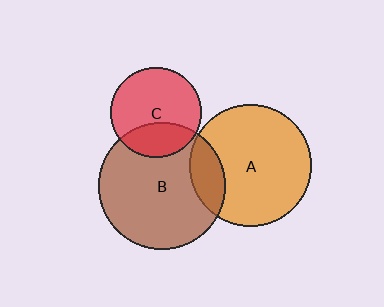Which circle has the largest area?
Circle B (brown).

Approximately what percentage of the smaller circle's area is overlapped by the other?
Approximately 15%.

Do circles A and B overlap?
Yes.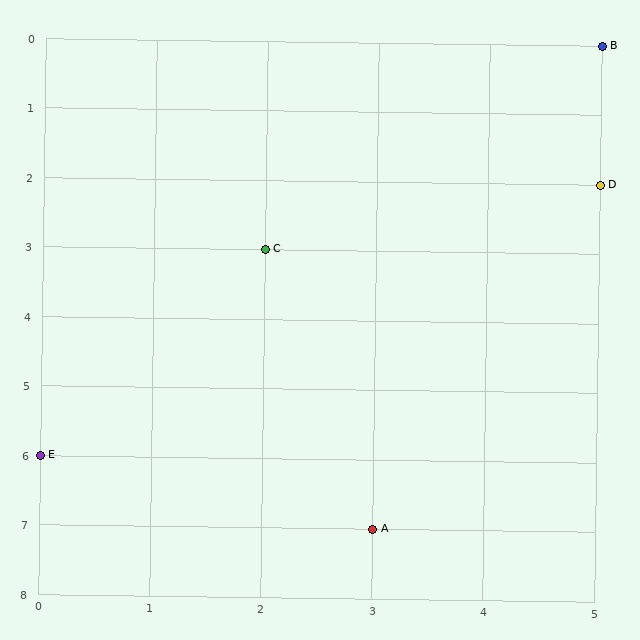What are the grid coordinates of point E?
Point E is at grid coordinates (0, 6).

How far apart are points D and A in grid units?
Points D and A are 2 columns and 5 rows apart (about 5.4 grid units diagonally).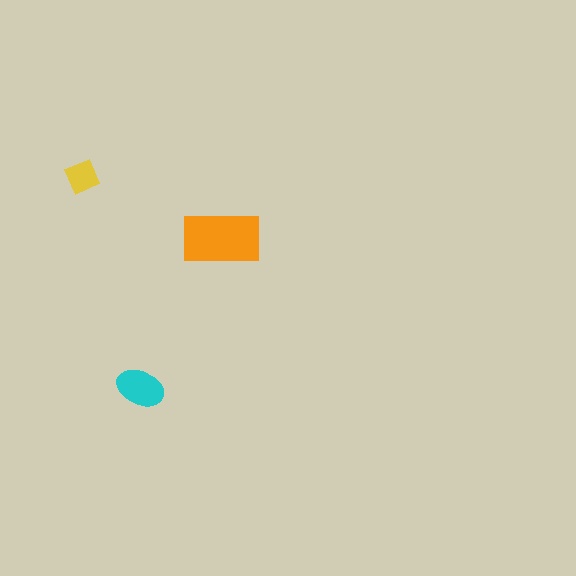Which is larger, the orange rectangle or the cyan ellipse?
The orange rectangle.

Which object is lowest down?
The cyan ellipse is bottommost.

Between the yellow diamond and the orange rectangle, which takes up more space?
The orange rectangle.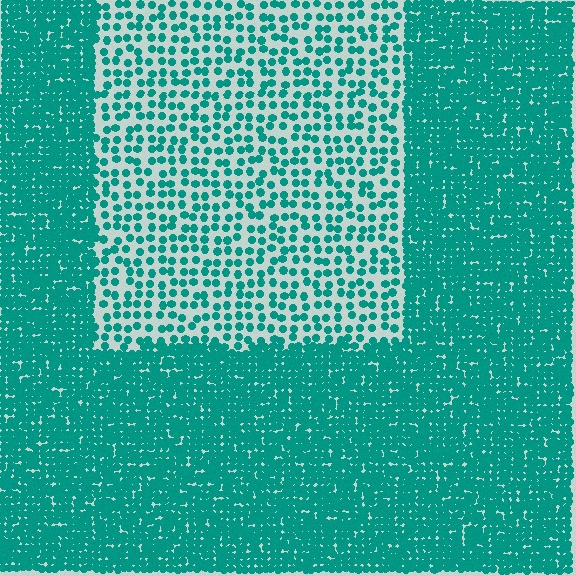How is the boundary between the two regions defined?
The boundary is defined by a change in element density (approximately 2.7x ratio). All elements are the same color, size, and shape.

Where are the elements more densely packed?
The elements are more densely packed outside the rectangle boundary.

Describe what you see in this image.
The image contains small teal elements arranged at two different densities. A rectangle-shaped region is visible where the elements are less densely packed than the surrounding area.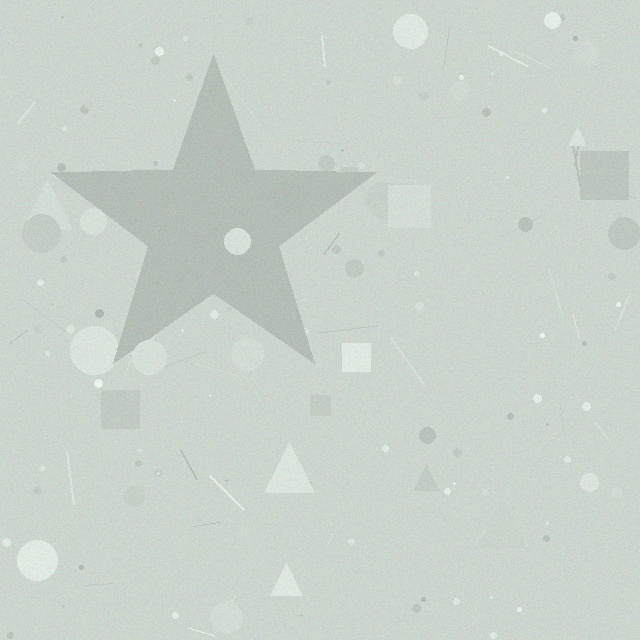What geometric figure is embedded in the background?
A star is embedded in the background.